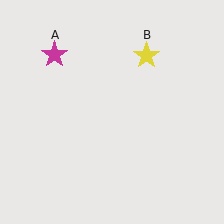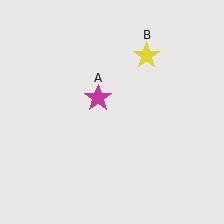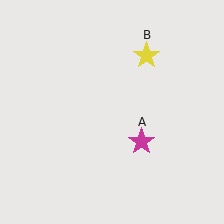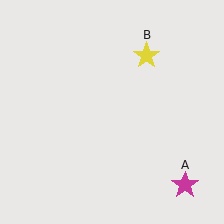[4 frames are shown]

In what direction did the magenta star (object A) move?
The magenta star (object A) moved down and to the right.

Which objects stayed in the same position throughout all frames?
Yellow star (object B) remained stationary.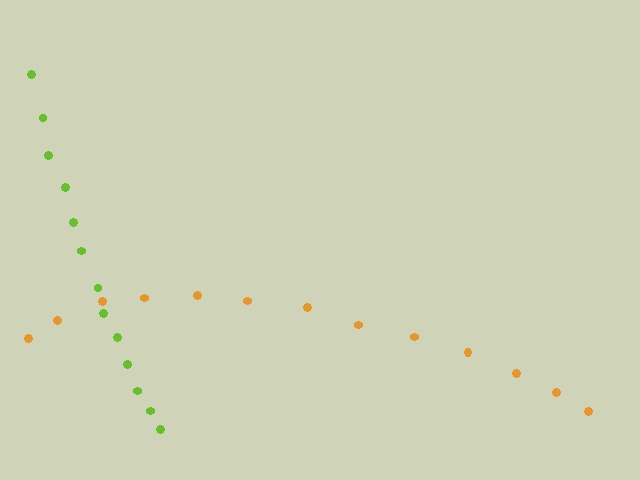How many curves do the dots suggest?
There are 2 distinct paths.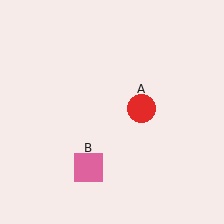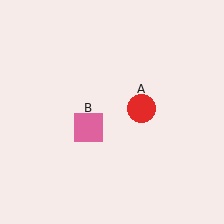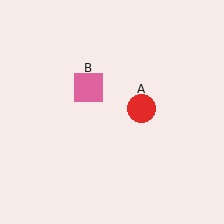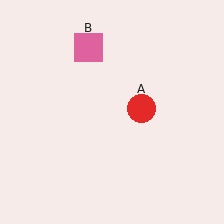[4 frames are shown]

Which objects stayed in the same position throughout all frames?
Red circle (object A) remained stationary.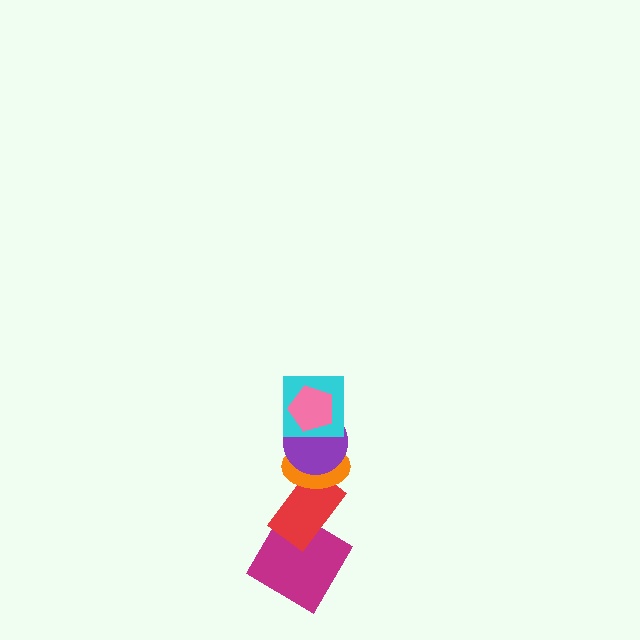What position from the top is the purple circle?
The purple circle is 3rd from the top.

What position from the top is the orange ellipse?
The orange ellipse is 4th from the top.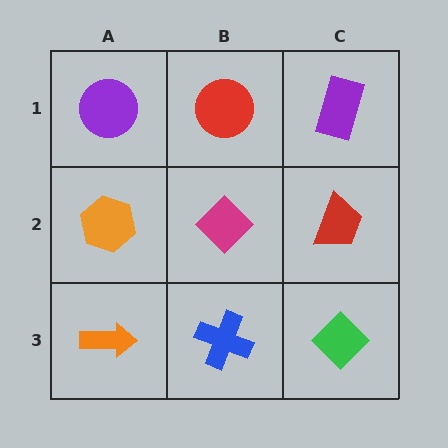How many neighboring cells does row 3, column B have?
3.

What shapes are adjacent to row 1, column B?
A magenta diamond (row 2, column B), a purple circle (row 1, column A), a purple rectangle (row 1, column C).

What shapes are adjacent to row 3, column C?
A red trapezoid (row 2, column C), a blue cross (row 3, column B).